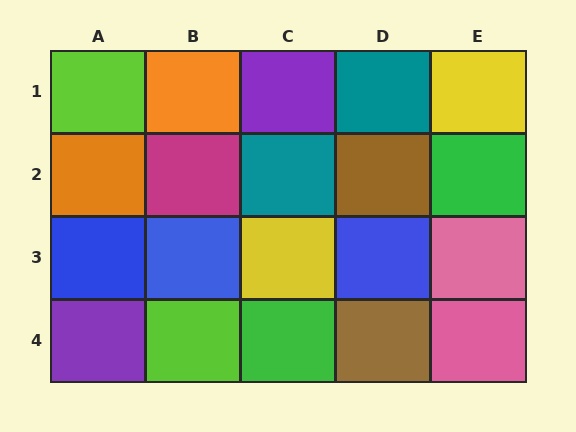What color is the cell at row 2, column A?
Orange.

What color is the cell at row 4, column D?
Brown.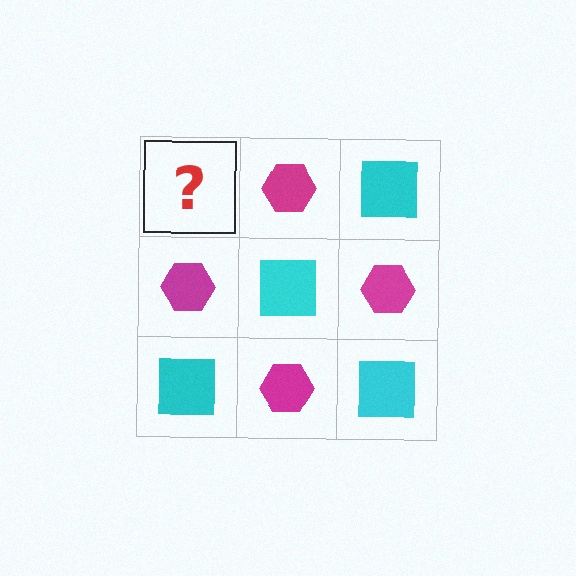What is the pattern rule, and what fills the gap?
The rule is that it alternates cyan square and magenta hexagon in a checkerboard pattern. The gap should be filled with a cyan square.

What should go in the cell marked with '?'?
The missing cell should contain a cyan square.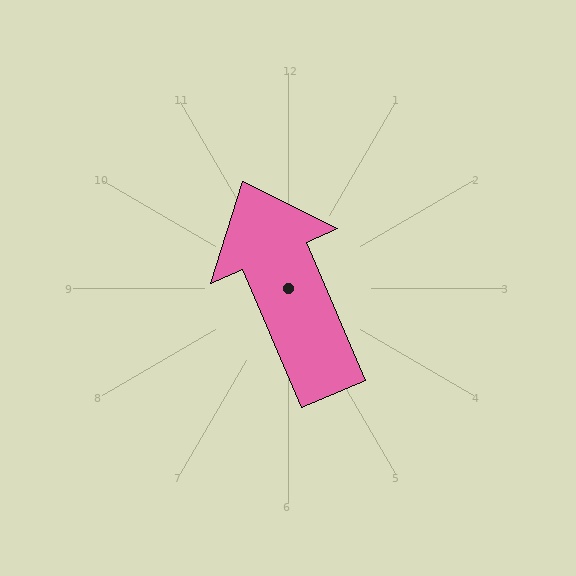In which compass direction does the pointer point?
Northwest.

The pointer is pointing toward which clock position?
Roughly 11 o'clock.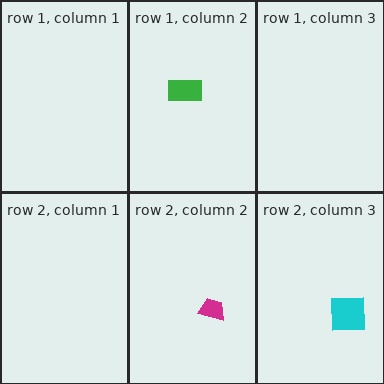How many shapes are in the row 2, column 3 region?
1.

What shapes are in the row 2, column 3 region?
The cyan square.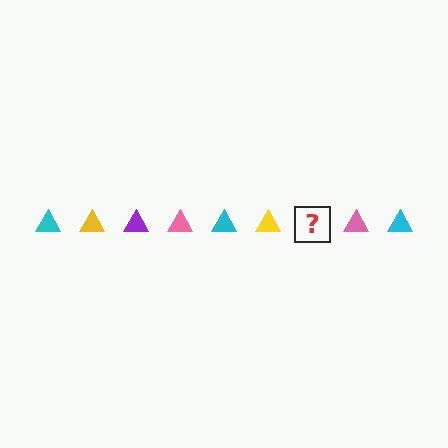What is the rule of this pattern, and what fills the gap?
The rule is that the pattern cycles through cyan, yellow, purple, pink triangles. The gap should be filled with a purple triangle.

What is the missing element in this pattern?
The missing element is a purple triangle.